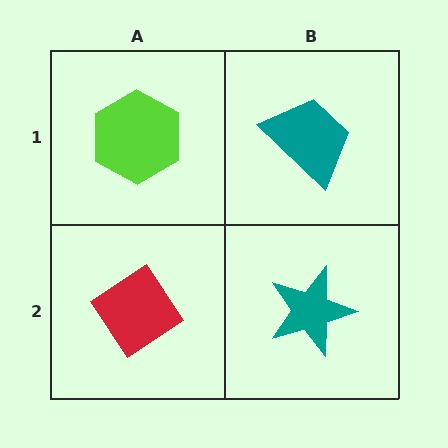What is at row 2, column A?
A red diamond.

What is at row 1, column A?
A lime hexagon.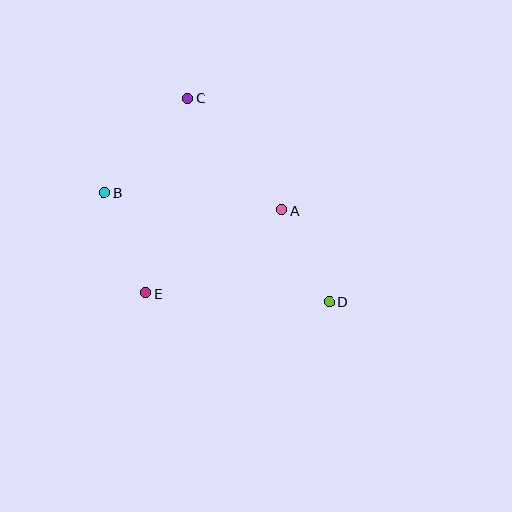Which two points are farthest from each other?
Points B and D are farthest from each other.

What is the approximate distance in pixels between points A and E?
The distance between A and E is approximately 159 pixels.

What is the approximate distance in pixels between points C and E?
The distance between C and E is approximately 199 pixels.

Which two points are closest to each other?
Points A and D are closest to each other.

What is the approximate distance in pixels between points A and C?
The distance between A and C is approximately 146 pixels.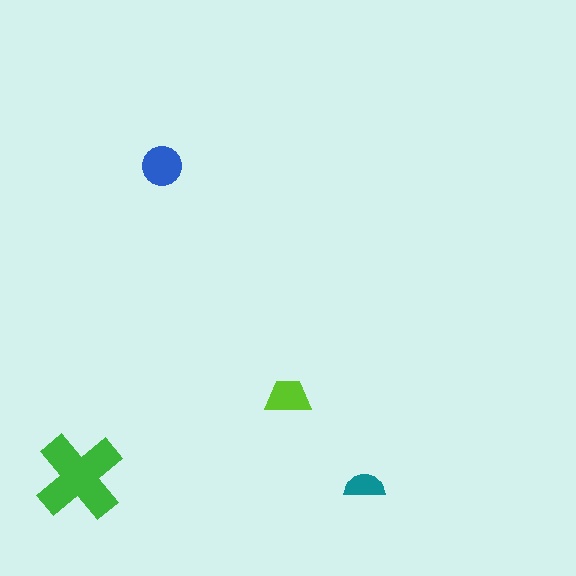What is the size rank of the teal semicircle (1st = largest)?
4th.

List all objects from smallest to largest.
The teal semicircle, the lime trapezoid, the blue circle, the green cross.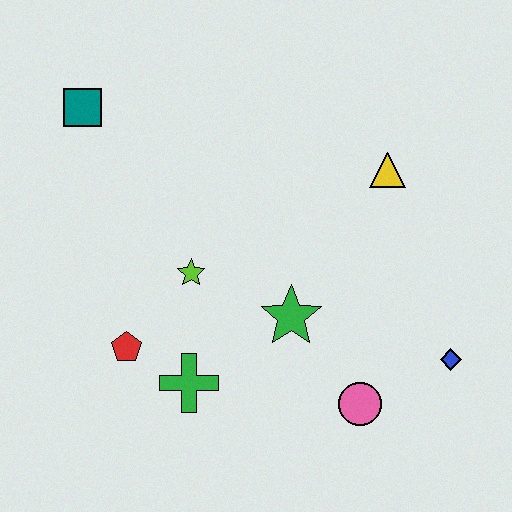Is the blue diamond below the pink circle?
No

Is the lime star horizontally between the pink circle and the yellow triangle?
No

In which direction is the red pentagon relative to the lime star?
The red pentagon is below the lime star.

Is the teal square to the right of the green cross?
No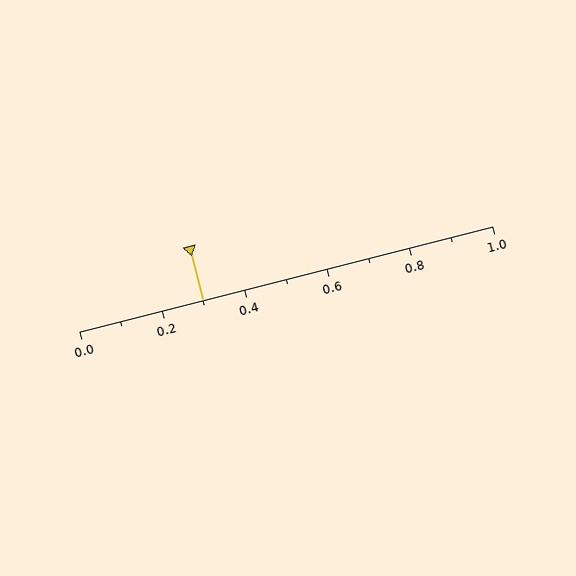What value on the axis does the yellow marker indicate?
The marker indicates approximately 0.3.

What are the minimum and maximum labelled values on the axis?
The axis runs from 0.0 to 1.0.